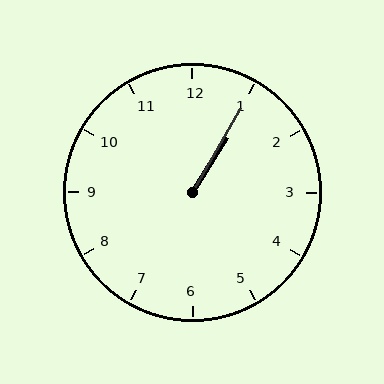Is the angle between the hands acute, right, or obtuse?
It is acute.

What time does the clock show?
1:05.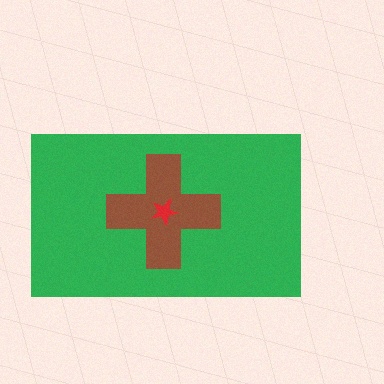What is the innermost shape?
The red star.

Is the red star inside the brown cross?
Yes.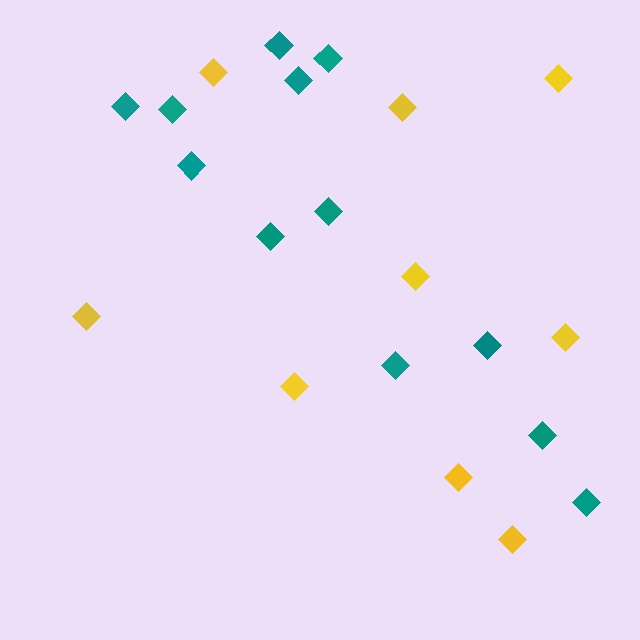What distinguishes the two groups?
There are 2 groups: one group of yellow diamonds (9) and one group of teal diamonds (12).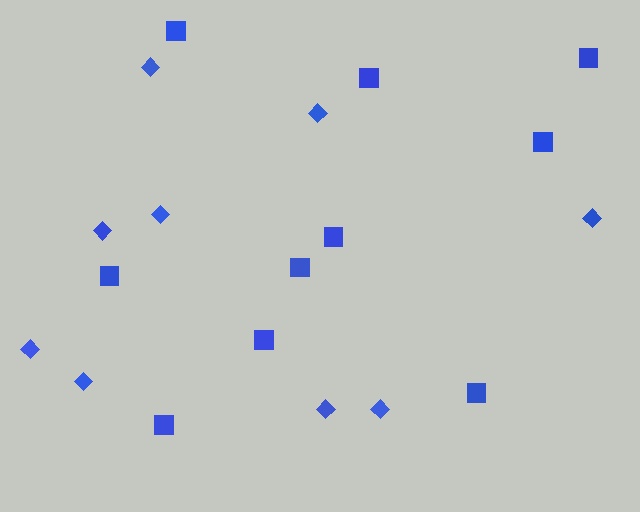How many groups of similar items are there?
There are 2 groups: one group of diamonds (9) and one group of squares (10).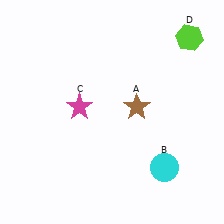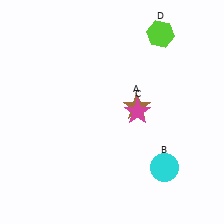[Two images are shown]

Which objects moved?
The objects that moved are: the magenta star (C), the lime hexagon (D).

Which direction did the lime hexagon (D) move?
The lime hexagon (D) moved left.